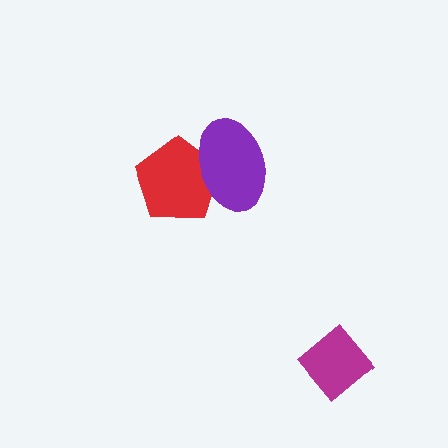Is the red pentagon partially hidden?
Yes, it is partially covered by another shape.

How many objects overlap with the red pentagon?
1 object overlaps with the red pentagon.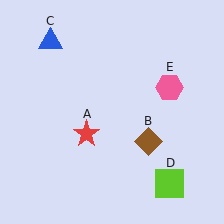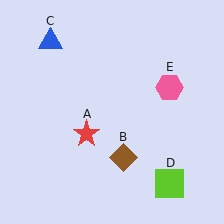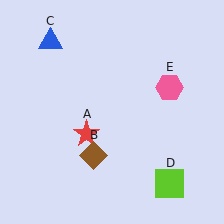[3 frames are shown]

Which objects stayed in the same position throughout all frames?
Red star (object A) and blue triangle (object C) and lime square (object D) and pink hexagon (object E) remained stationary.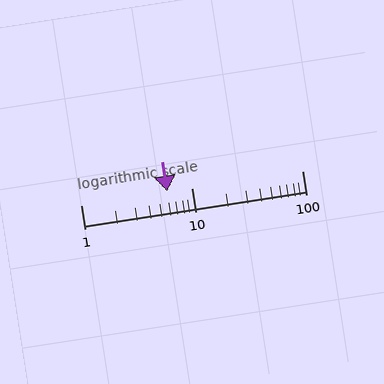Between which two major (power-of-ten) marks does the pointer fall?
The pointer is between 1 and 10.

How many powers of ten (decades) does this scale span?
The scale spans 2 decades, from 1 to 100.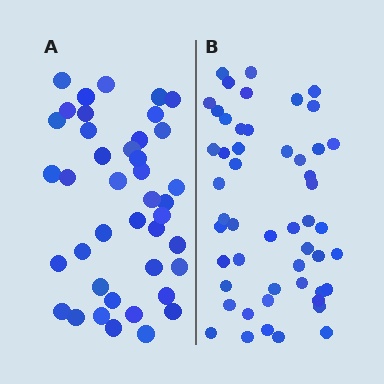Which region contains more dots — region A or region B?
Region B (the right region) has more dots.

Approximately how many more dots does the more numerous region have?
Region B has roughly 10 or so more dots than region A.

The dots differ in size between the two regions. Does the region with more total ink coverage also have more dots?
No. Region A has more total ink coverage because its dots are larger, but region B actually contains more individual dots. Total area can be misleading — the number of items is what matters here.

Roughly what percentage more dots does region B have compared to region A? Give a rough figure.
About 25% more.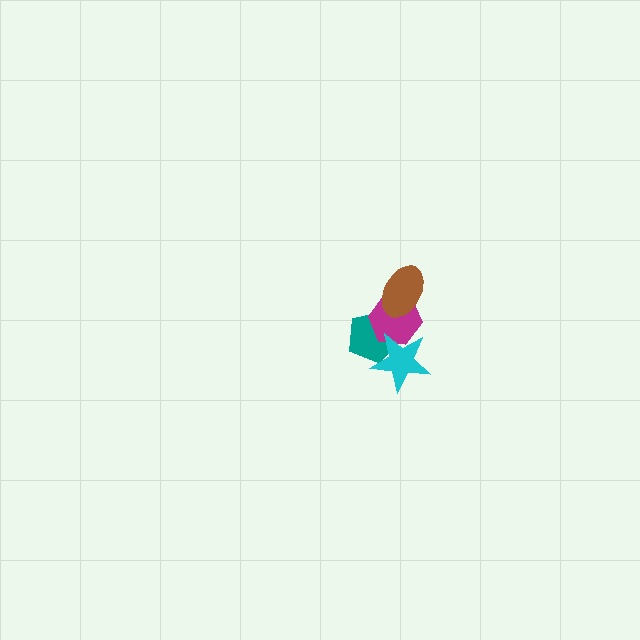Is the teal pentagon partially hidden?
Yes, it is partially covered by another shape.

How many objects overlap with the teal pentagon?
2 objects overlap with the teal pentagon.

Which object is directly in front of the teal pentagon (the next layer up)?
The magenta hexagon is directly in front of the teal pentagon.